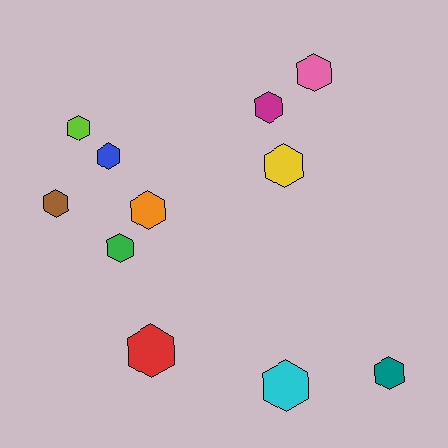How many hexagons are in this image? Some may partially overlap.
There are 11 hexagons.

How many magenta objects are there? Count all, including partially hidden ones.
There is 1 magenta object.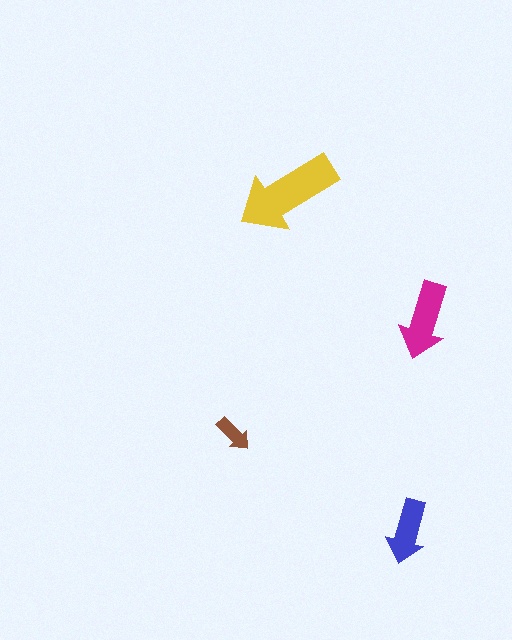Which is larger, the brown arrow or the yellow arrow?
The yellow one.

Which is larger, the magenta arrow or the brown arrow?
The magenta one.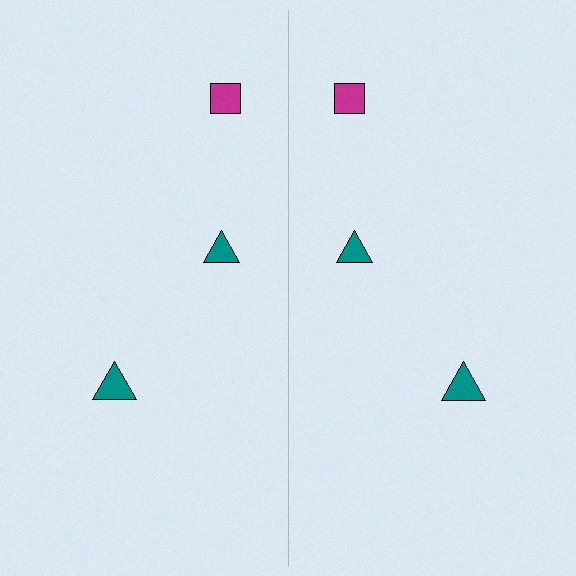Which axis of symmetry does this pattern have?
The pattern has a vertical axis of symmetry running through the center of the image.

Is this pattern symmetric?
Yes, this pattern has bilateral (reflection) symmetry.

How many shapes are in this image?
There are 6 shapes in this image.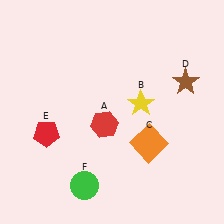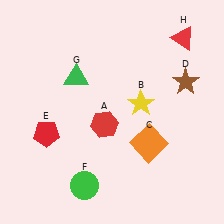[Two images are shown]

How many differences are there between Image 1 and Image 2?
There are 2 differences between the two images.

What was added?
A green triangle (G), a red triangle (H) were added in Image 2.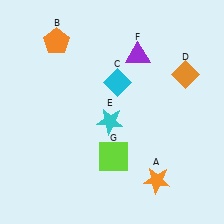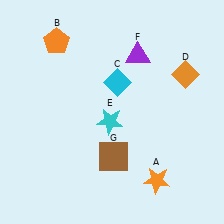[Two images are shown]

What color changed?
The square (G) changed from lime in Image 1 to brown in Image 2.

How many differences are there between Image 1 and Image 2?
There is 1 difference between the two images.